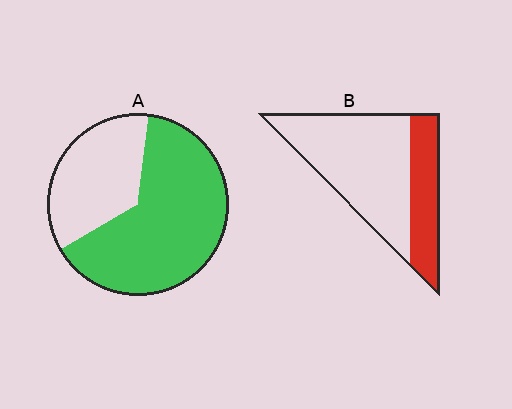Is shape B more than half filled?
No.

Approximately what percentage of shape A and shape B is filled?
A is approximately 65% and B is approximately 30%.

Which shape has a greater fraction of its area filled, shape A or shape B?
Shape A.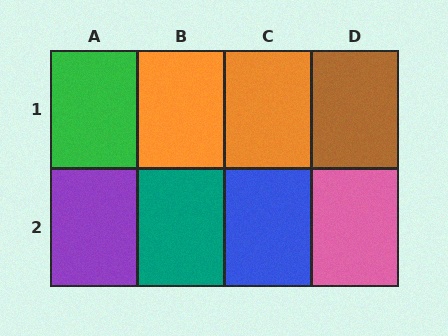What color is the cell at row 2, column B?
Teal.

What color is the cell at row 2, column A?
Purple.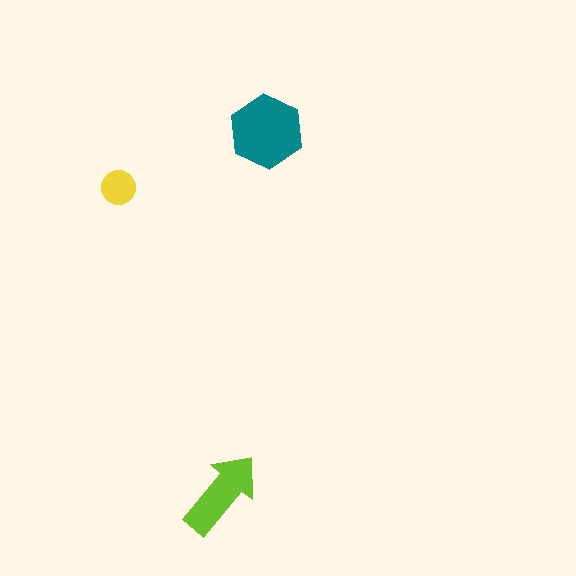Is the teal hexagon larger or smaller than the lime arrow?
Larger.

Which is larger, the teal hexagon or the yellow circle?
The teal hexagon.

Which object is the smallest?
The yellow circle.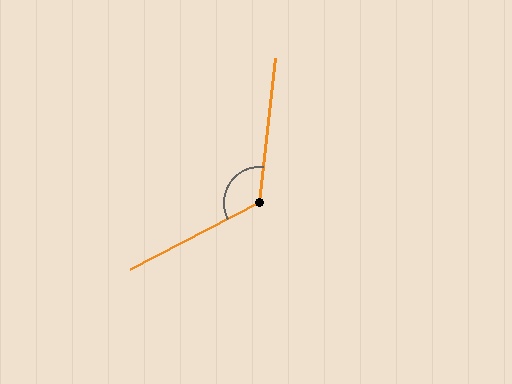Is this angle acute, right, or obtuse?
It is obtuse.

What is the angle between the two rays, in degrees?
Approximately 124 degrees.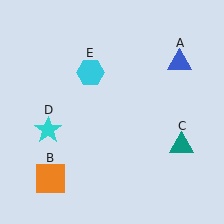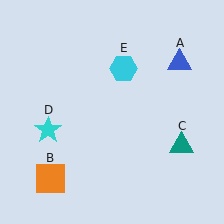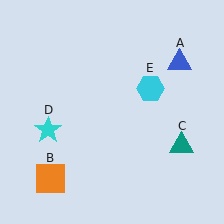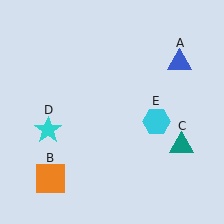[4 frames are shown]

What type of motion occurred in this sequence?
The cyan hexagon (object E) rotated clockwise around the center of the scene.